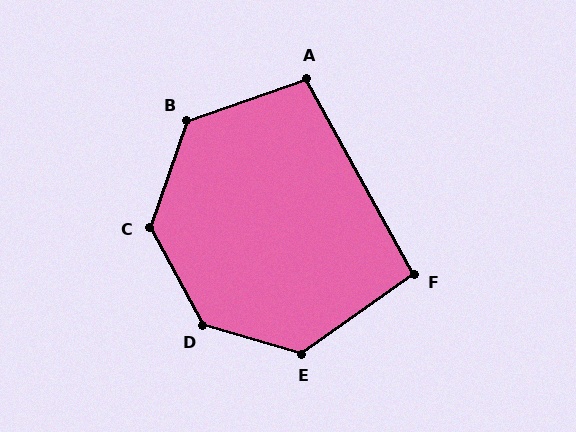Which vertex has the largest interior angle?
D, at approximately 135 degrees.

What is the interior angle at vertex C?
Approximately 132 degrees (obtuse).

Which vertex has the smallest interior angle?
F, at approximately 97 degrees.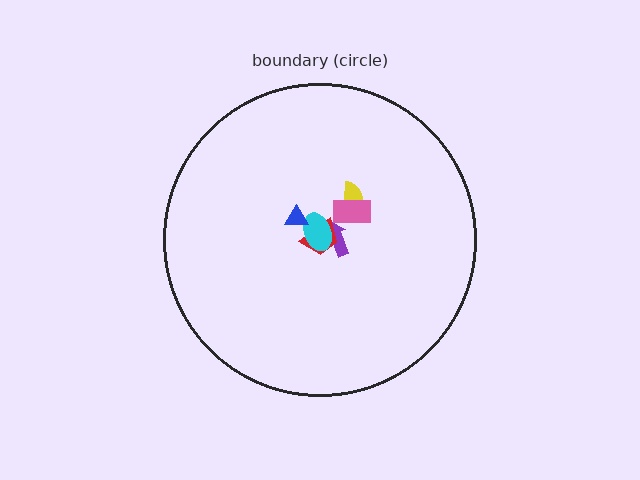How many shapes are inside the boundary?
6 inside, 0 outside.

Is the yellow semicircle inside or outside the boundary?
Inside.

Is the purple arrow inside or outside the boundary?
Inside.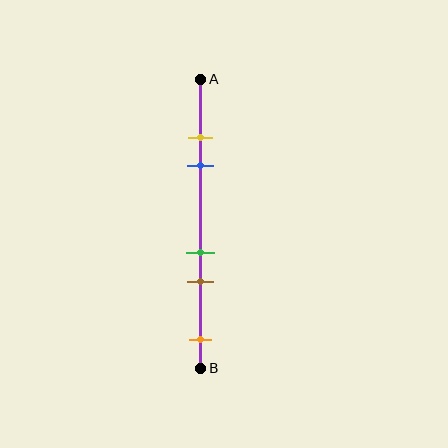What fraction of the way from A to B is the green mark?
The green mark is approximately 60% (0.6) of the way from A to B.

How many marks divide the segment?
There are 5 marks dividing the segment.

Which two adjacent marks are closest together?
The yellow and blue marks are the closest adjacent pair.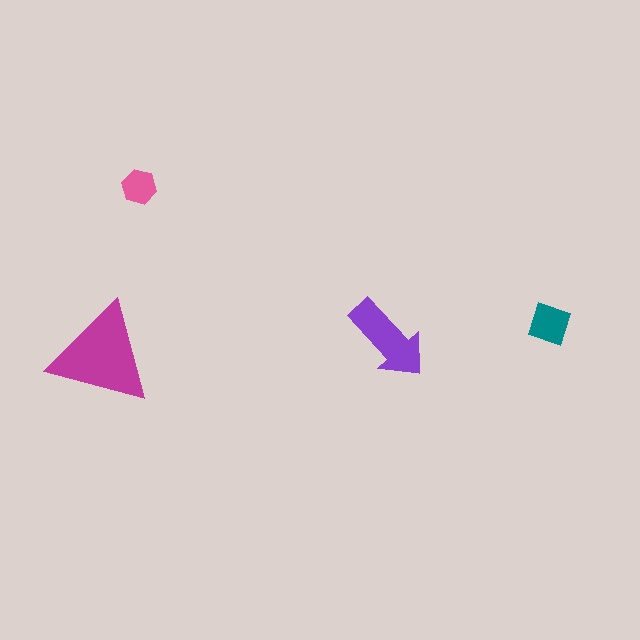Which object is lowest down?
The magenta triangle is bottommost.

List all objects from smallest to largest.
The pink hexagon, the teal diamond, the purple arrow, the magenta triangle.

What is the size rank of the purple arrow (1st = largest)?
2nd.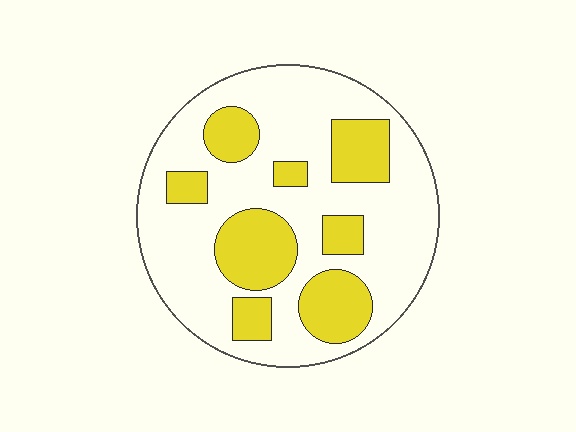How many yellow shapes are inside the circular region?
8.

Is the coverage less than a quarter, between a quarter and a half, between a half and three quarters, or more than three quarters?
Between a quarter and a half.